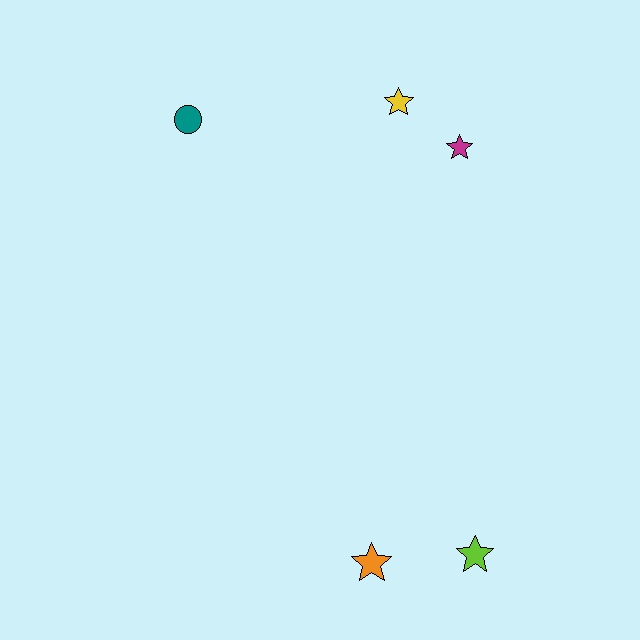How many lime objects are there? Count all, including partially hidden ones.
There is 1 lime object.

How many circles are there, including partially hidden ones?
There is 1 circle.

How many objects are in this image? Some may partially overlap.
There are 5 objects.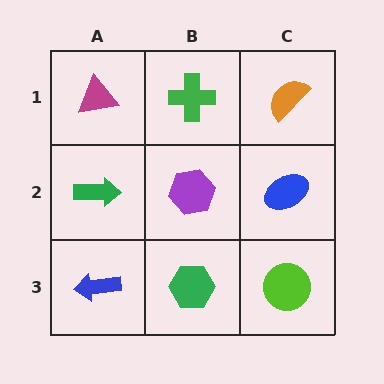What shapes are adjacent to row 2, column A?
A magenta triangle (row 1, column A), a blue arrow (row 3, column A), a purple hexagon (row 2, column B).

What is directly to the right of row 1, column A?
A green cross.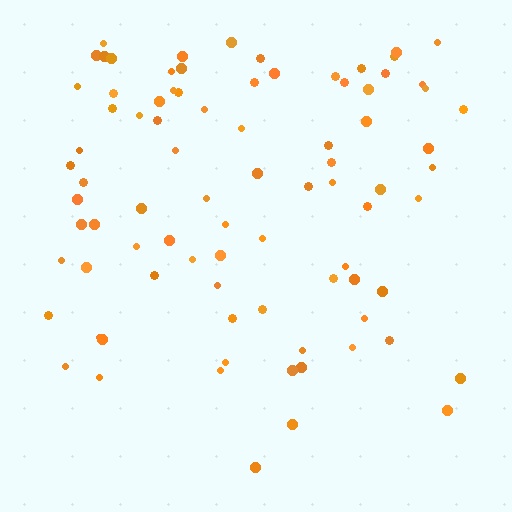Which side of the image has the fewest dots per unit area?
The bottom.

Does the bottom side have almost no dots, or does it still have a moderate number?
Still a moderate number, just noticeably fewer than the top.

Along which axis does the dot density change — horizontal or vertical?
Vertical.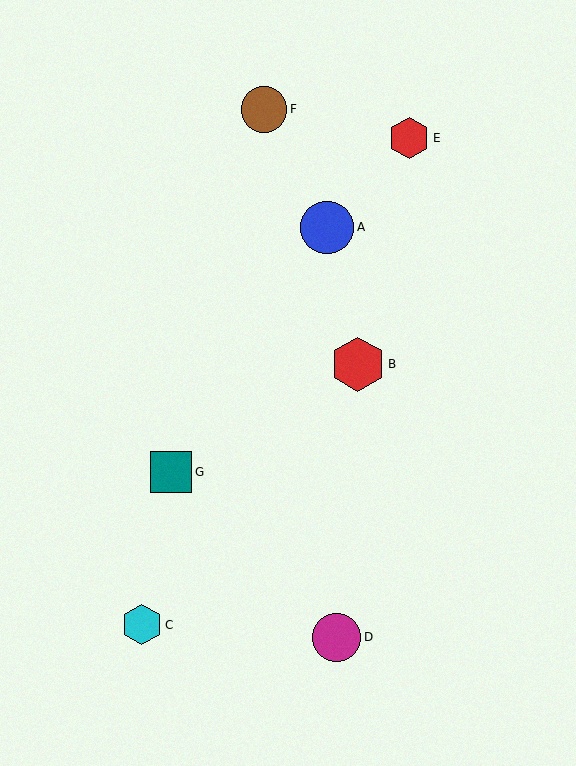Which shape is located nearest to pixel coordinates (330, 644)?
The magenta circle (labeled D) at (337, 637) is nearest to that location.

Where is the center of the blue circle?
The center of the blue circle is at (327, 227).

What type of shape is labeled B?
Shape B is a red hexagon.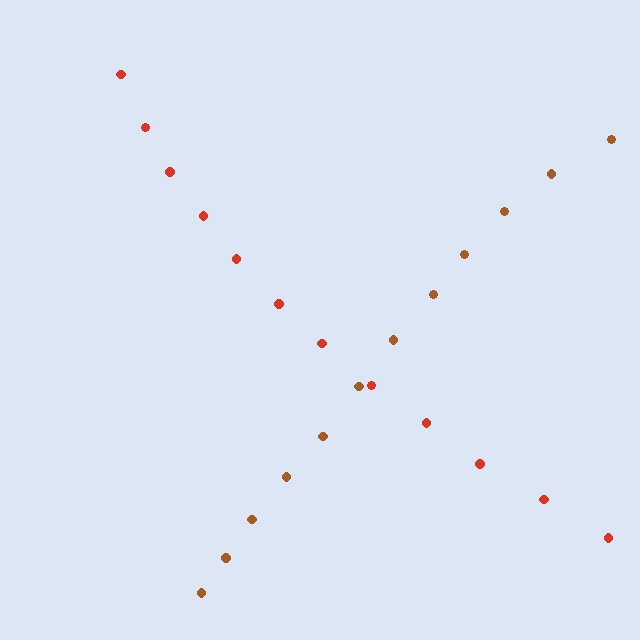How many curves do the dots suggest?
There are 2 distinct paths.